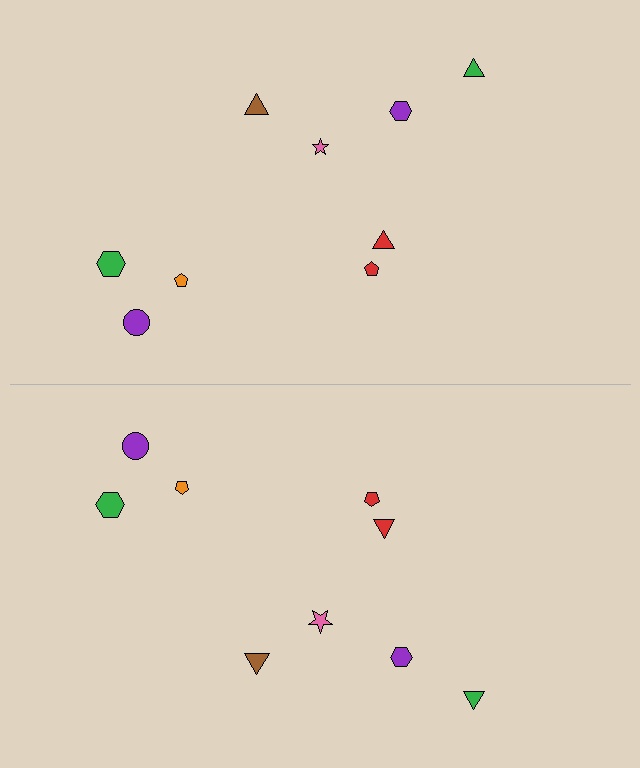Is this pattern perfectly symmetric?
No, the pattern is not perfectly symmetric. The pink star on the bottom side has a different size than its mirror counterpart.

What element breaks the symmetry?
The pink star on the bottom side has a different size than its mirror counterpart.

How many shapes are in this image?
There are 18 shapes in this image.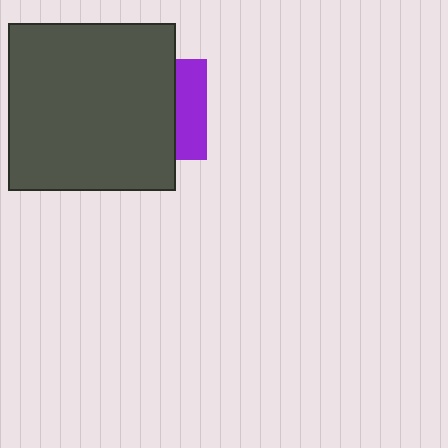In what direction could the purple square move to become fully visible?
The purple square could move right. That would shift it out from behind the dark gray square entirely.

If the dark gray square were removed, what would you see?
You would see the complete purple square.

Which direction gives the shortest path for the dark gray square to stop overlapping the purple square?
Moving left gives the shortest separation.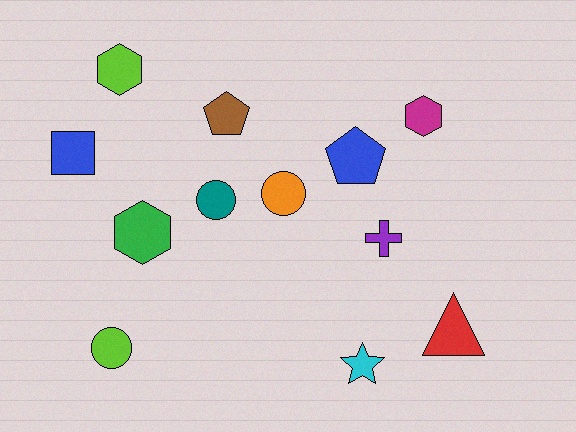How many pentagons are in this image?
There are 2 pentagons.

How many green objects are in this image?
There is 1 green object.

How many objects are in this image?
There are 12 objects.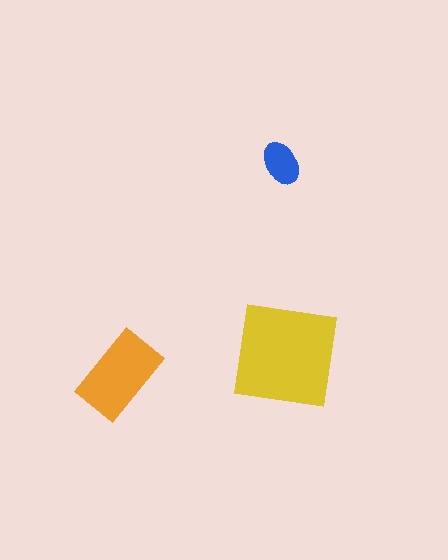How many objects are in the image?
There are 3 objects in the image.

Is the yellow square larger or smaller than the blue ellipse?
Larger.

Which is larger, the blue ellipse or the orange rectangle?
The orange rectangle.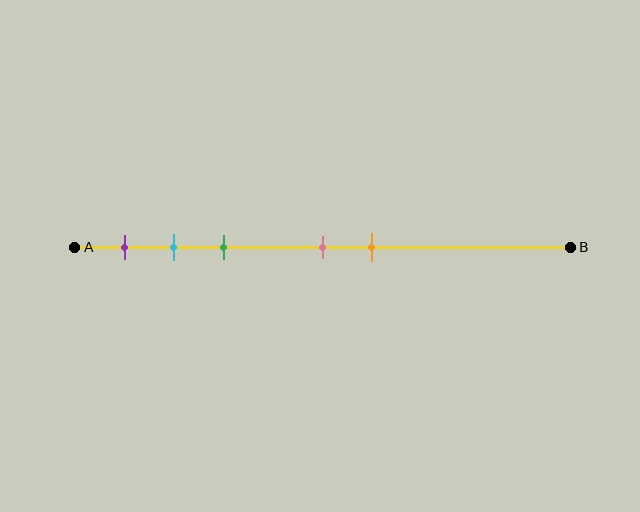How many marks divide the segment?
There are 5 marks dividing the segment.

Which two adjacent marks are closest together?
The cyan and green marks are the closest adjacent pair.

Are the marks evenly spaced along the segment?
No, the marks are not evenly spaced.